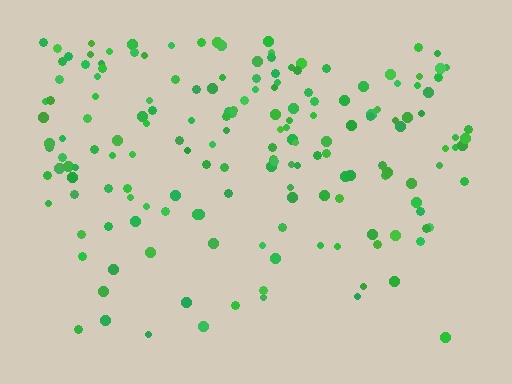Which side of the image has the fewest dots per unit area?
The bottom.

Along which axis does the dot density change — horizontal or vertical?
Vertical.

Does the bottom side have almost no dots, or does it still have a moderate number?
Still a moderate number, just noticeably fewer than the top.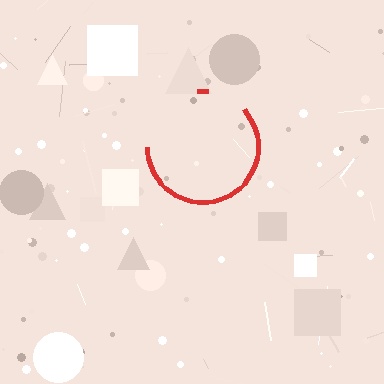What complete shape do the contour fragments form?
The contour fragments form a circle.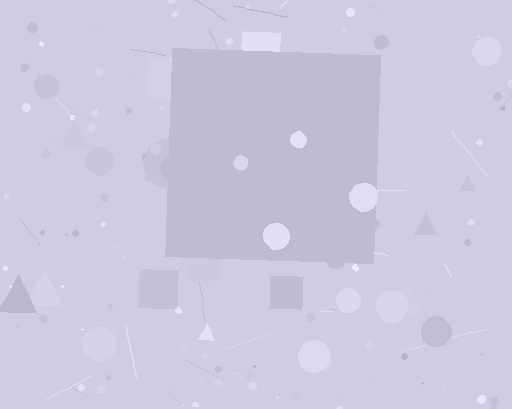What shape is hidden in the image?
A square is hidden in the image.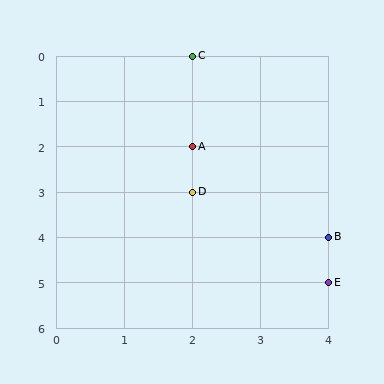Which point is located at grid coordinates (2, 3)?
Point D is at (2, 3).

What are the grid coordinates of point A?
Point A is at grid coordinates (2, 2).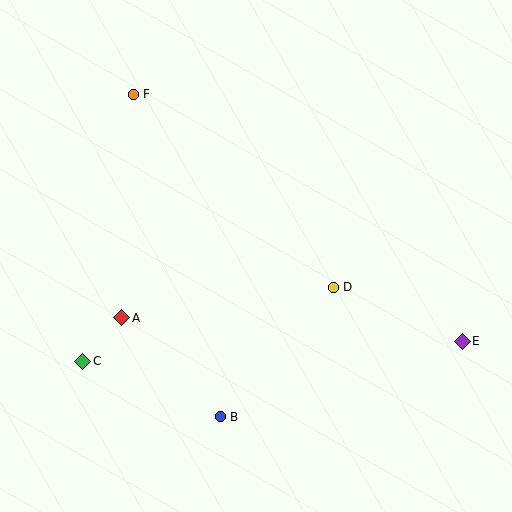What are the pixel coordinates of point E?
Point E is at (462, 341).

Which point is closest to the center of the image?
Point D at (333, 287) is closest to the center.